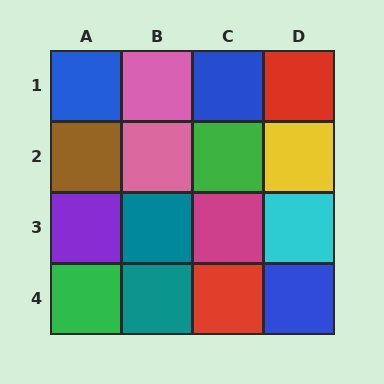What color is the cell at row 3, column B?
Teal.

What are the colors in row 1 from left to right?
Blue, pink, blue, red.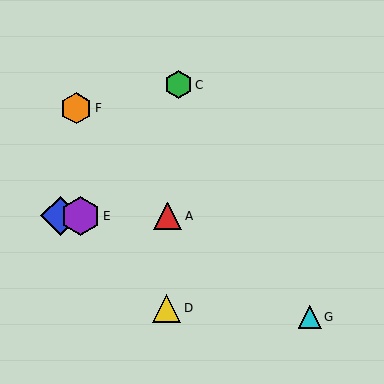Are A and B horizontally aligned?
Yes, both are at y≈216.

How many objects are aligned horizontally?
3 objects (A, B, E) are aligned horizontally.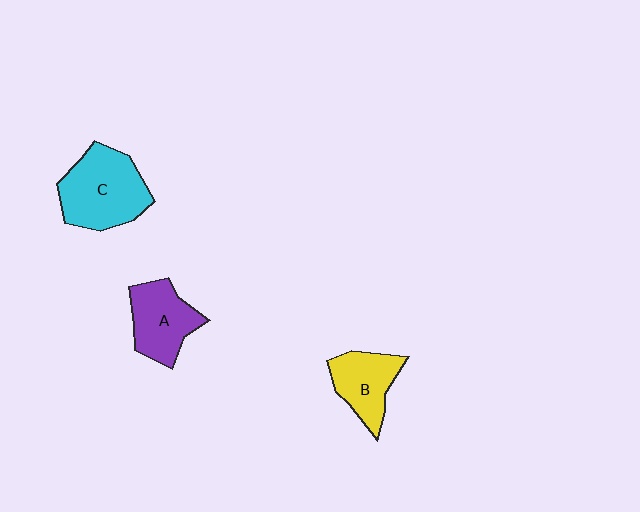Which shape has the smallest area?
Shape B (yellow).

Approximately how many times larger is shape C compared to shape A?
Approximately 1.4 times.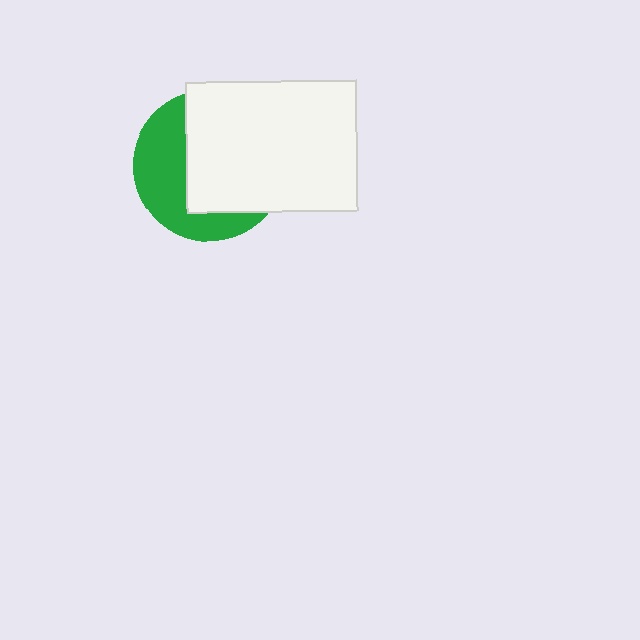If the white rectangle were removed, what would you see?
You would see the complete green circle.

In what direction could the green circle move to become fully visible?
The green circle could move left. That would shift it out from behind the white rectangle entirely.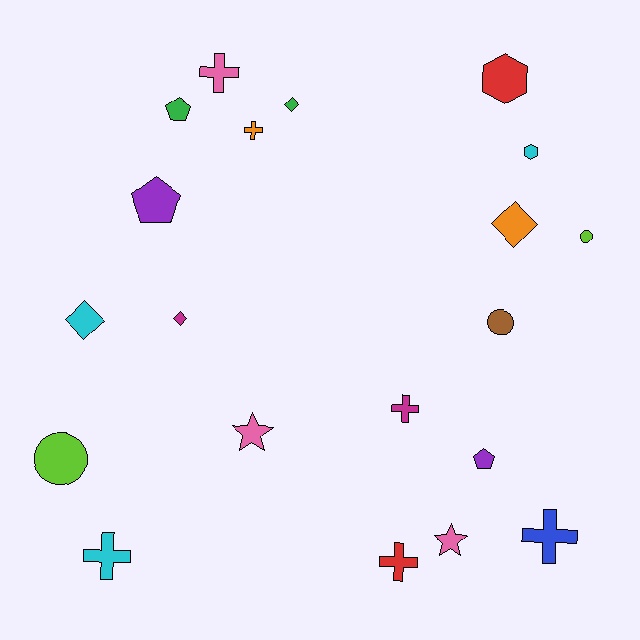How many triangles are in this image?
There are no triangles.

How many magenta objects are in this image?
There are 2 magenta objects.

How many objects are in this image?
There are 20 objects.